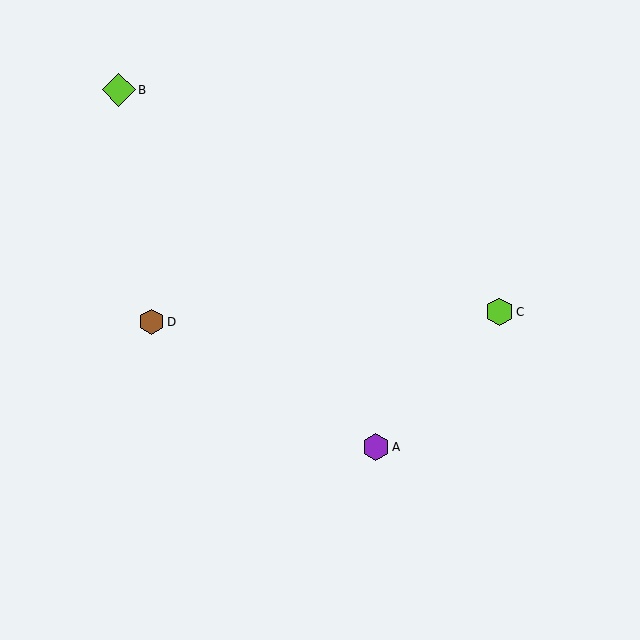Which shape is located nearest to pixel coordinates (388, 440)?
The purple hexagon (labeled A) at (376, 447) is nearest to that location.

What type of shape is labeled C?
Shape C is a lime hexagon.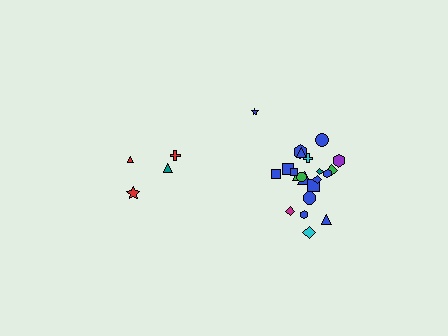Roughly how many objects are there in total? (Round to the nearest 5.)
Roughly 25 objects in total.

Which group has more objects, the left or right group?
The right group.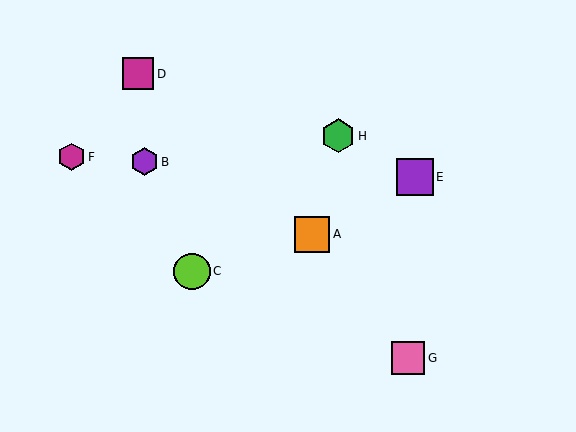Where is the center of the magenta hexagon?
The center of the magenta hexagon is at (71, 157).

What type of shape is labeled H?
Shape H is a green hexagon.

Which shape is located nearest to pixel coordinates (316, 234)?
The orange square (labeled A) at (312, 234) is nearest to that location.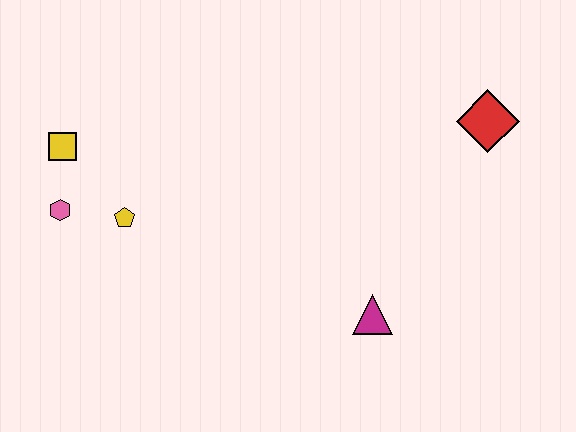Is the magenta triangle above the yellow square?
No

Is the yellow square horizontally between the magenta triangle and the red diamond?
No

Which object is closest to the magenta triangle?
The red diamond is closest to the magenta triangle.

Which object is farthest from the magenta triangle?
The yellow square is farthest from the magenta triangle.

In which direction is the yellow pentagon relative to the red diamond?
The yellow pentagon is to the left of the red diamond.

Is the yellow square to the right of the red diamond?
No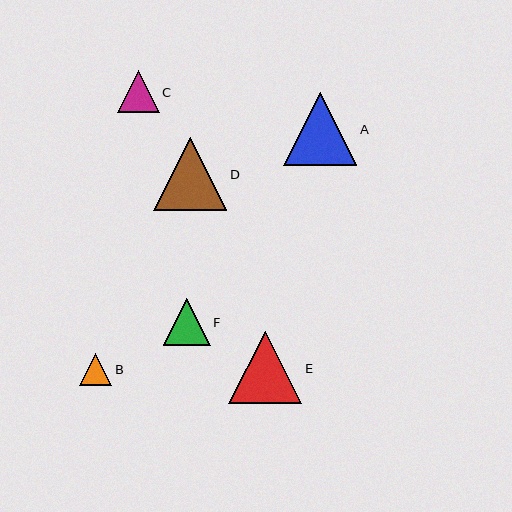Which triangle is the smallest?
Triangle B is the smallest with a size of approximately 32 pixels.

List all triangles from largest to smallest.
From largest to smallest: A, E, D, F, C, B.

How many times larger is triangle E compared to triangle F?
Triangle E is approximately 1.5 times the size of triangle F.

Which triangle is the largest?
Triangle A is the largest with a size of approximately 73 pixels.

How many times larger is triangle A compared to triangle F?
Triangle A is approximately 1.5 times the size of triangle F.